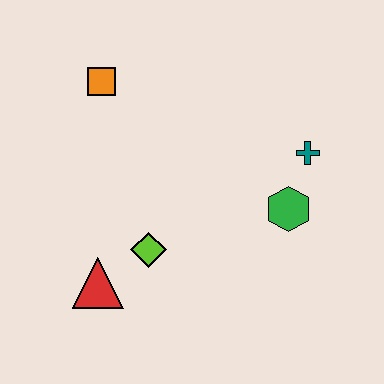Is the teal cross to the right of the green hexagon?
Yes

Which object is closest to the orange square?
The lime diamond is closest to the orange square.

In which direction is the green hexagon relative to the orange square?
The green hexagon is to the right of the orange square.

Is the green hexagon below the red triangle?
No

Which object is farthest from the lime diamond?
The teal cross is farthest from the lime diamond.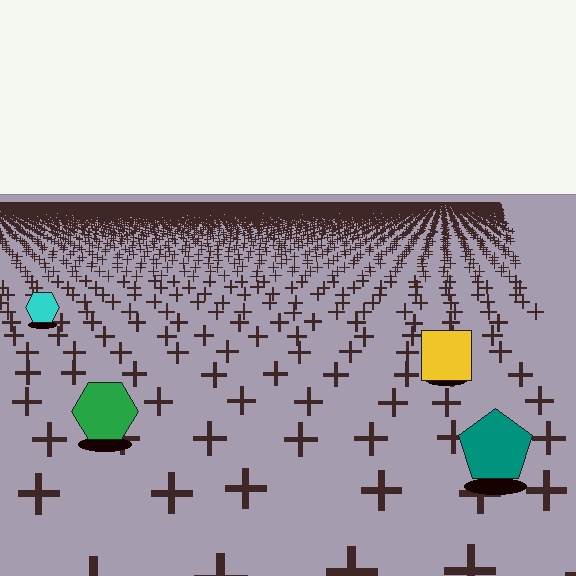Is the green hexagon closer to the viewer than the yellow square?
Yes. The green hexagon is closer — you can tell from the texture gradient: the ground texture is coarser near it.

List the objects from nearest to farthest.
From nearest to farthest: the teal pentagon, the green hexagon, the yellow square, the cyan hexagon.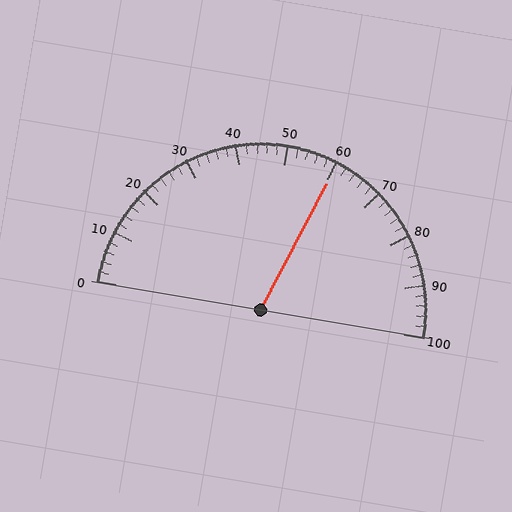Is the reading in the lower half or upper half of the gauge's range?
The reading is in the upper half of the range (0 to 100).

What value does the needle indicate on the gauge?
The needle indicates approximately 60.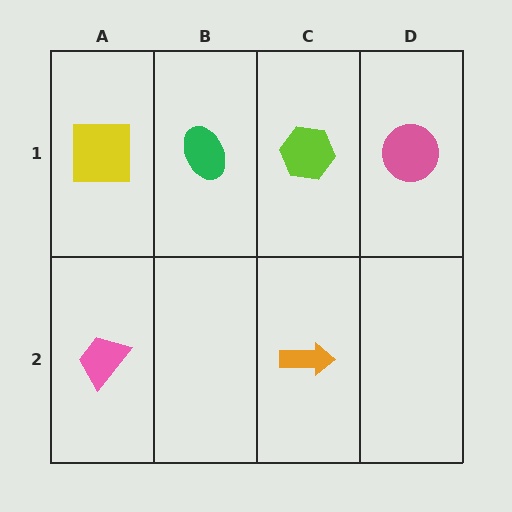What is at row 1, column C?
A lime hexagon.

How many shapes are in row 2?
2 shapes.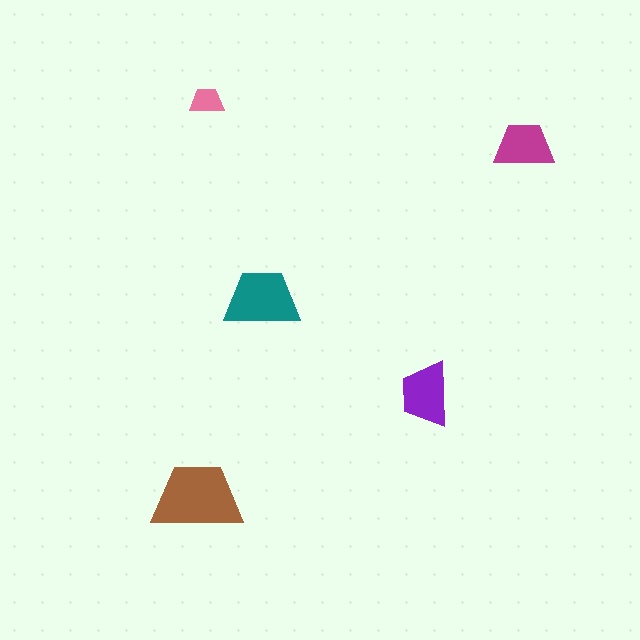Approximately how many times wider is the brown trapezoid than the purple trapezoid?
About 1.5 times wider.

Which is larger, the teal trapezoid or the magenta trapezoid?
The teal one.